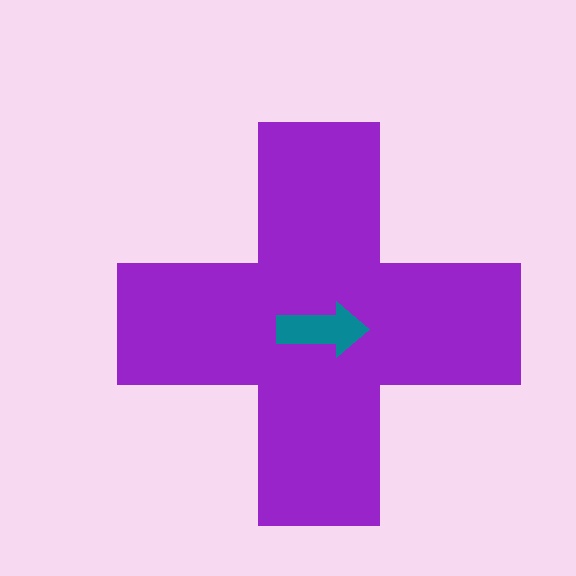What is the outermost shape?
The purple cross.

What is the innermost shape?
The teal arrow.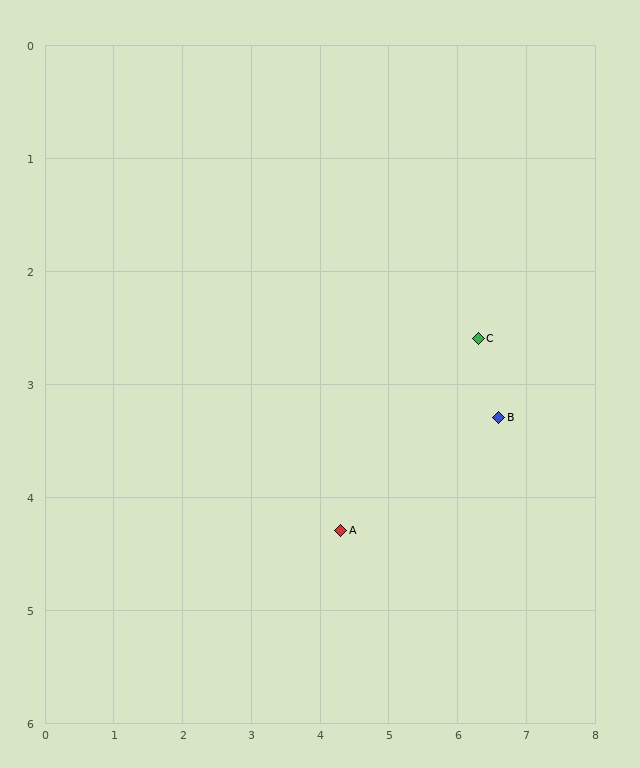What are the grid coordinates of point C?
Point C is at approximately (6.3, 2.6).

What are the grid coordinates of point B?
Point B is at approximately (6.6, 3.3).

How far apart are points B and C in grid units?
Points B and C are about 0.8 grid units apart.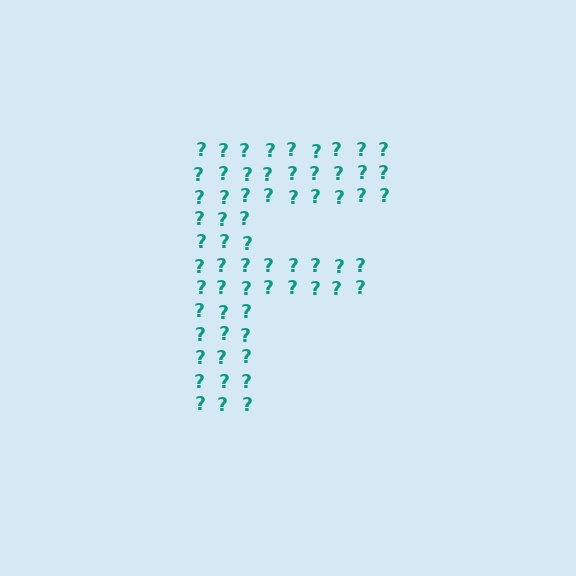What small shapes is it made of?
It is made of small question marks.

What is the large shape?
The large shape is the letter F.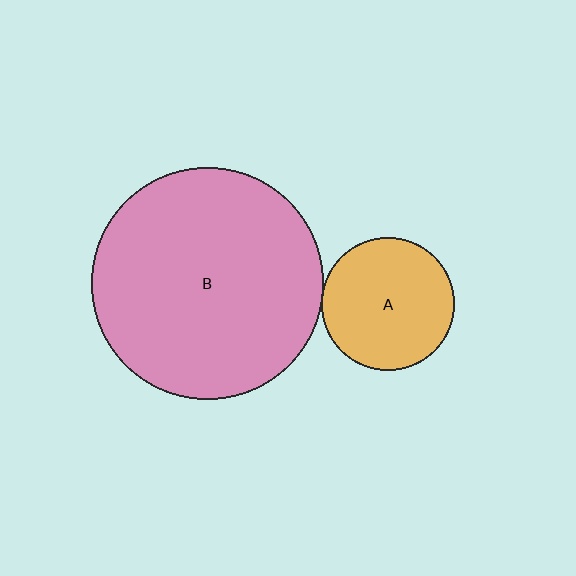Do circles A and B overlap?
Yes.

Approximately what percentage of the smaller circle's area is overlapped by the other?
Approximately 5%.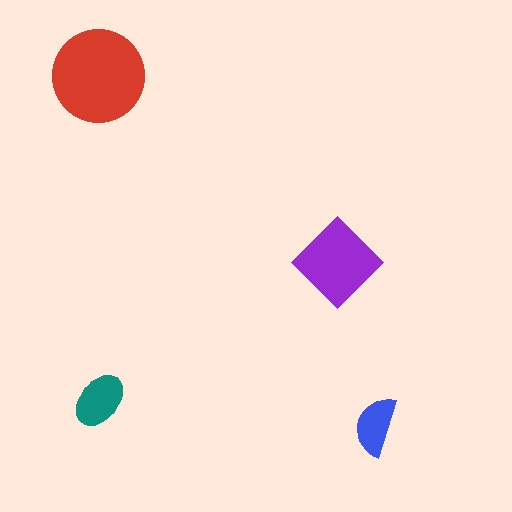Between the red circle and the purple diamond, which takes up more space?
The red circle.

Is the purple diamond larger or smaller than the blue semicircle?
Larger.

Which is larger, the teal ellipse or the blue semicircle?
The teal ellipse.